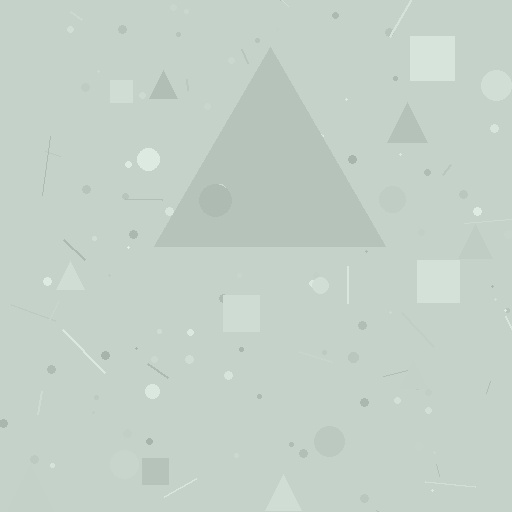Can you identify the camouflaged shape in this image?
The camouflaged shape is a triangle.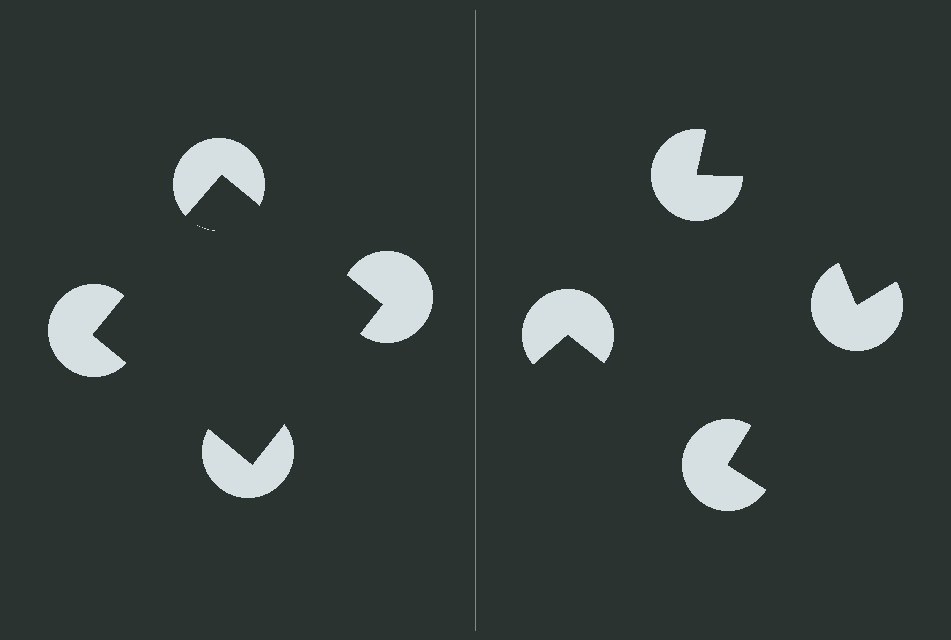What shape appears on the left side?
An illusory square.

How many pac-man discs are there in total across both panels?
8 — 4 on each side.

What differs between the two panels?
The pac-man discs are positioned identically on both sides; only the wedge orientations differ. On the left they align to a square; on the right they are misaligned.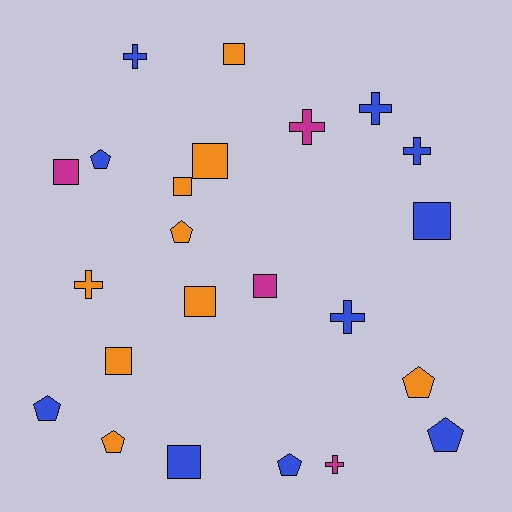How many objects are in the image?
There are 23 objects.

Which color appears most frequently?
Blue, with 10 objects.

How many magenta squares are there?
There are 2 magenta squares.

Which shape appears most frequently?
Square, with 9 objects.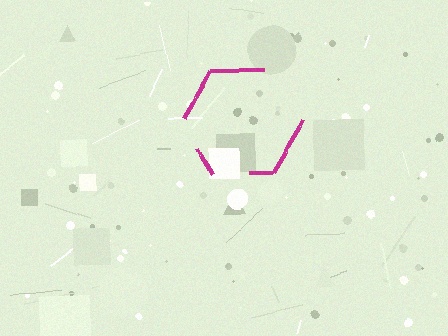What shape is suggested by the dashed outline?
The dashed outline suggests a hexagon.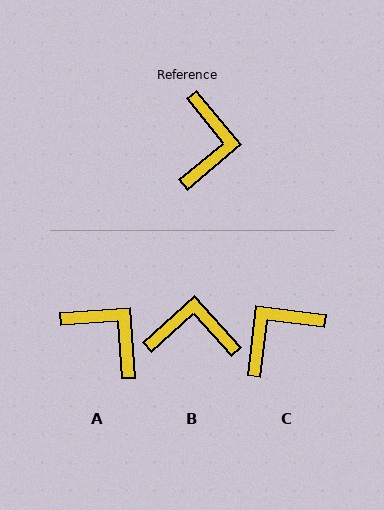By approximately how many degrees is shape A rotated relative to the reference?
Approximately 54 degrees counter-clockwise.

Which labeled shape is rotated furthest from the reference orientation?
C, about 133 degrees away.